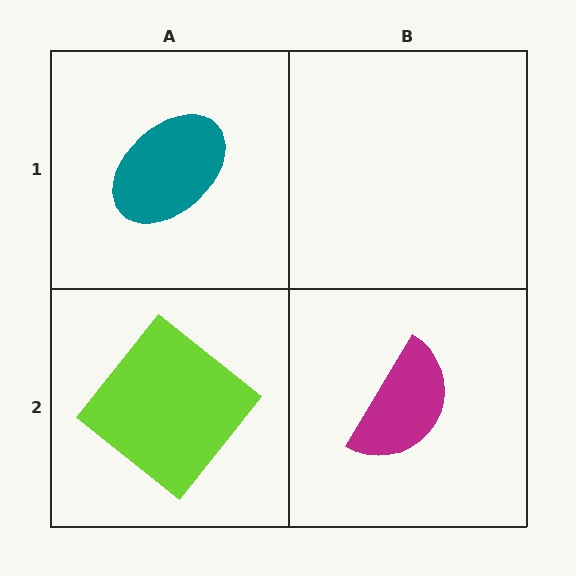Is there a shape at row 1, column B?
No, that cell is empty.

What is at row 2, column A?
A lime diamond.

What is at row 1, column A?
A teal ellipse.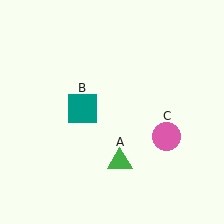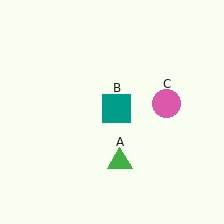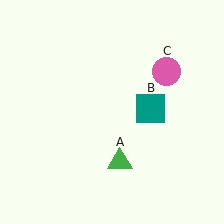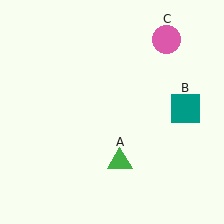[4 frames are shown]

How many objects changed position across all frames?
2 objects changed position: teal square (object B), pink circle (object C).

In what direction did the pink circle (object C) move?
The pink circle (object C) moved up.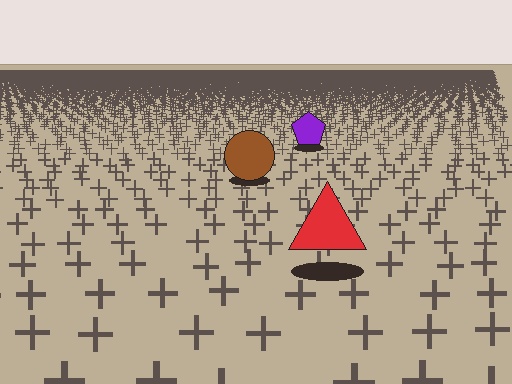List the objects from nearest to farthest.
From nearest to farthest: the red triangle, the brown circle, the purple pentagon.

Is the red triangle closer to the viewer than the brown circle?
Yes. The red triangle is closer — you can tell from the texture gradient: the ground texture is coarser near it.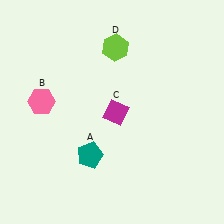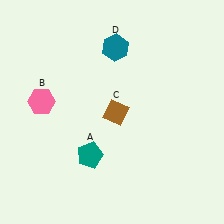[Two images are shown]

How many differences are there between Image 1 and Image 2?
There are 2 differences between the two images.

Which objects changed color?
C changed from magenta to brown. D changed from lime to teal.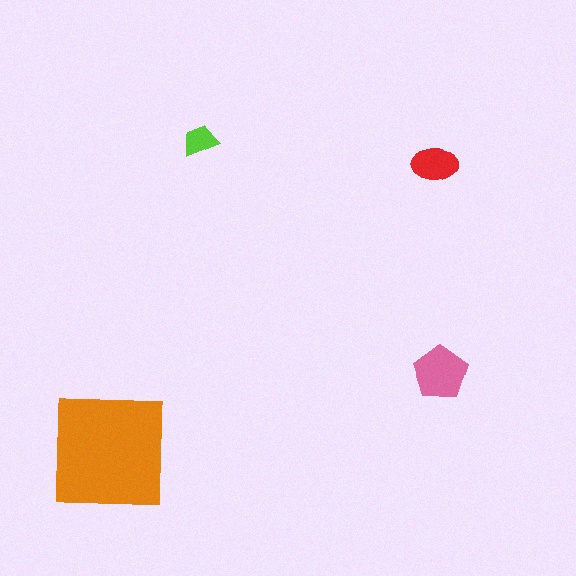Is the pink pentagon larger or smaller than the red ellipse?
Larger.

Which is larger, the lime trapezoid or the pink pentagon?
The pink pentagon.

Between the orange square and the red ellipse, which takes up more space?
The orange square.